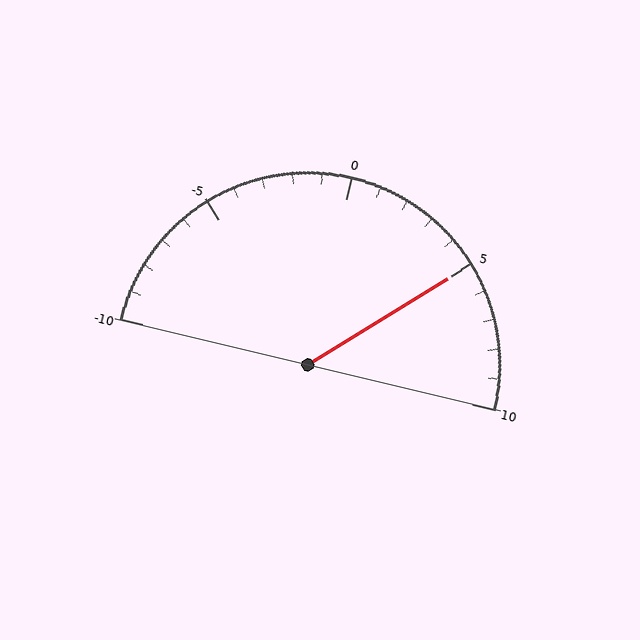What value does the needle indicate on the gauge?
The needle indicates approximately 5.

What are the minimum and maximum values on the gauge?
The gauge ranges from -10 to 10.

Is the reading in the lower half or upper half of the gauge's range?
The reading is in the upper half of the range (-10 to 10).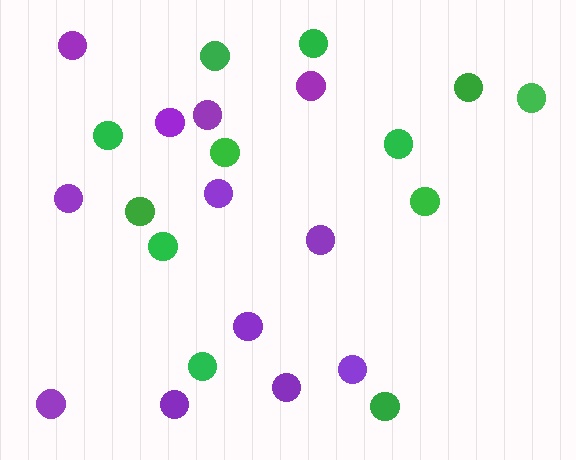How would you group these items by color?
There are 2 groups: one group of purple circles (12) and one group of green circles (12).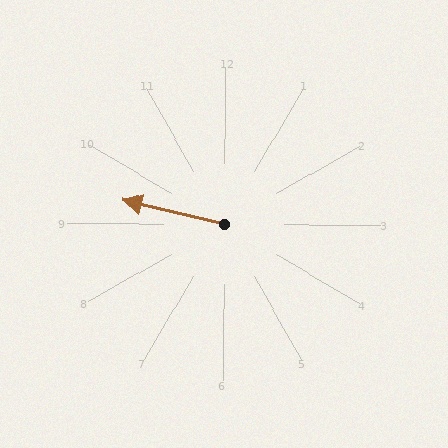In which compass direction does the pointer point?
West.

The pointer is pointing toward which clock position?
Roughly 9 o'clock.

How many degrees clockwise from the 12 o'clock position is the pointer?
Approximately 283 degrees.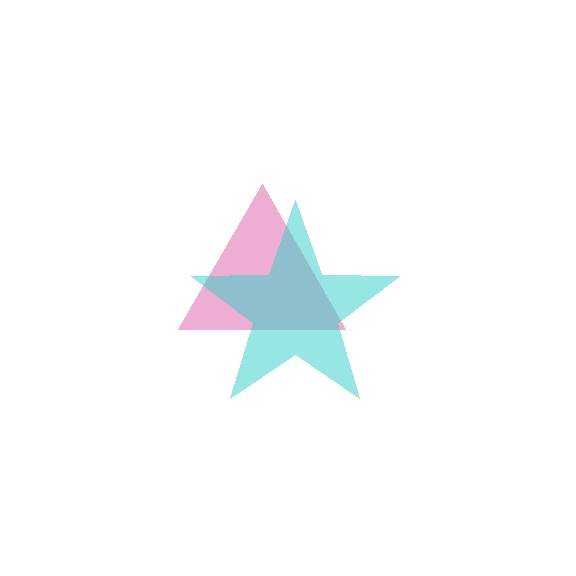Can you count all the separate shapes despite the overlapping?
Yes, there are 2 separate shapes.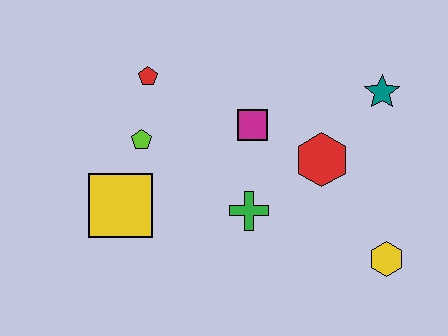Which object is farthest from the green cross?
The teal star is farthest from the green cross.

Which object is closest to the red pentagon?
The lime pentagon is closest to the red pentagon.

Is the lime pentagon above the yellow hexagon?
Yes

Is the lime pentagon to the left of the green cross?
Yes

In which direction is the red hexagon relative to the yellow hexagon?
The red hexagon is above the yellow hexagon.